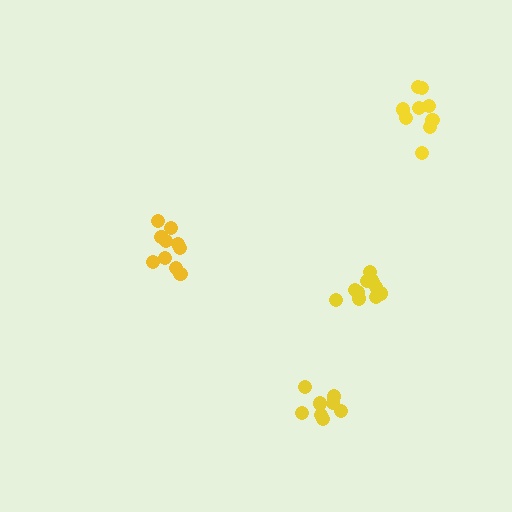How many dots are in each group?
Group 1: 9 dots, Group 2: 10 dots, Group 3: 11 dots, Group 4: 9 dots (39 total).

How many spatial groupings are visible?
There are 4 spatial groupings.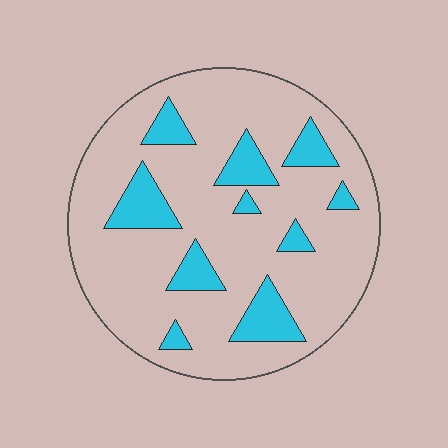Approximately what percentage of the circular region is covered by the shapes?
Approximately 20%.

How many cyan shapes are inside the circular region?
10.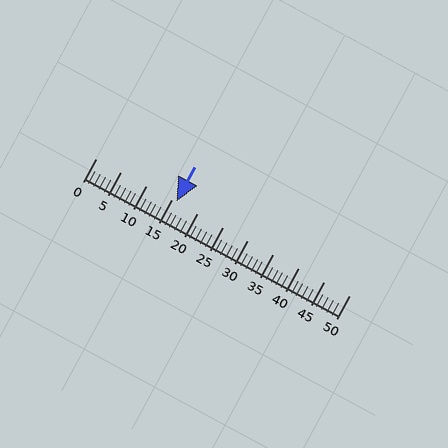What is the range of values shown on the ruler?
The ruler shows values from 0 to 50.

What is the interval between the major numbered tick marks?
The major tick marks are spaced 5 units apart.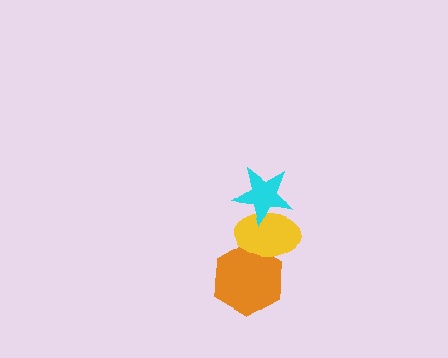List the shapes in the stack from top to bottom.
From top to bottom: the cyan star, the yellow ellipse, the orange hexagon.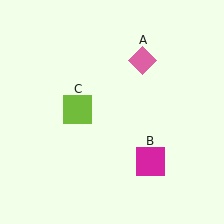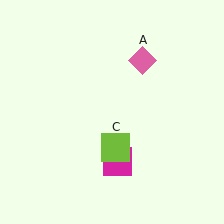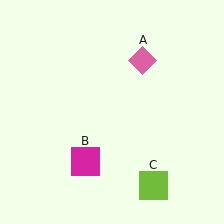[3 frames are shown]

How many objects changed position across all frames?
2 objects changed position: magenta square (object B), lime square (object C).